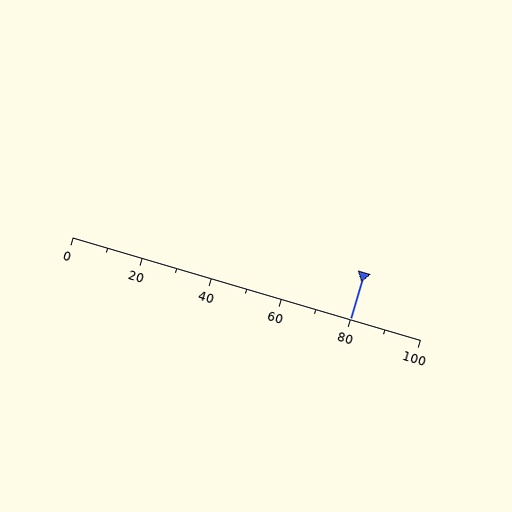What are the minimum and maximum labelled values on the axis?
The axis runs from 0 to 100.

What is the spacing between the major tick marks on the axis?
The major ticks are spaced 20 apart.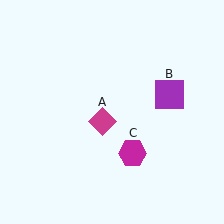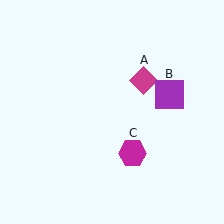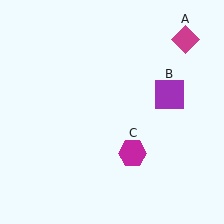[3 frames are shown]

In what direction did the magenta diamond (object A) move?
The magenta diamond (object A) moved up and to the right.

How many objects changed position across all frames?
1 object changed position: magenta diamond (object A).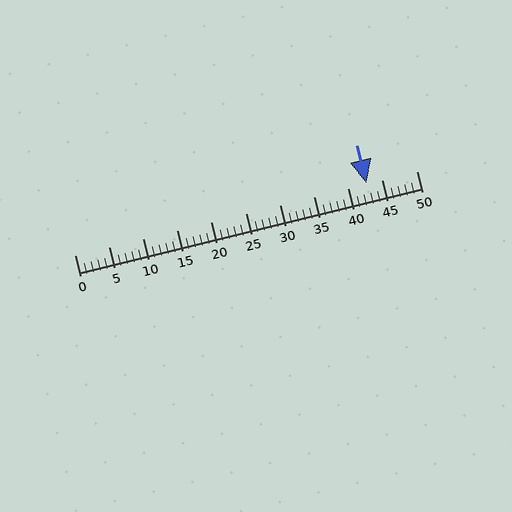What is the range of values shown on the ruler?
The ruler shows values from 0 to 50.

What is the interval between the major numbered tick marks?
The major tick marks are spaced 5 units apart.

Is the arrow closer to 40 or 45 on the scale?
The arrow is closer to 45.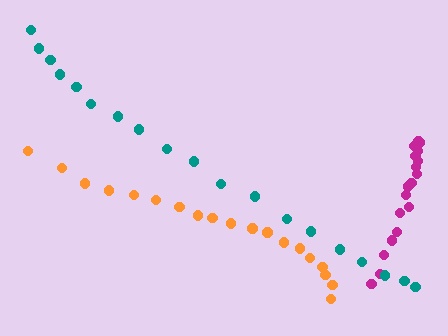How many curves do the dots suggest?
There are 3 distinct paths.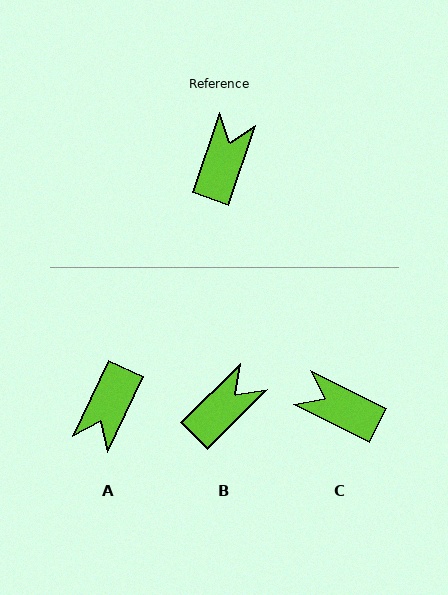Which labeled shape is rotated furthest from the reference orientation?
A, about 174 degrees away.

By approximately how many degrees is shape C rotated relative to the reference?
Approximately 83 degrees counter-clockwise.